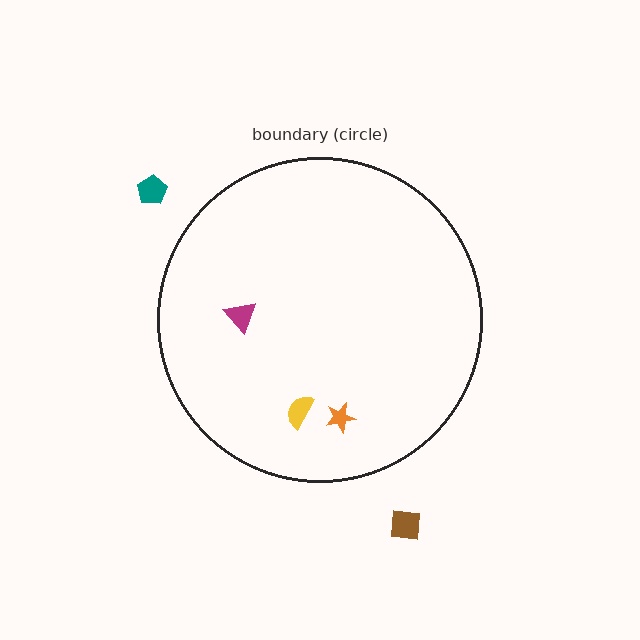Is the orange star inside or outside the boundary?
Inside.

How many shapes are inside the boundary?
3 inside, 2 outside.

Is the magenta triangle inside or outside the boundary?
Inside.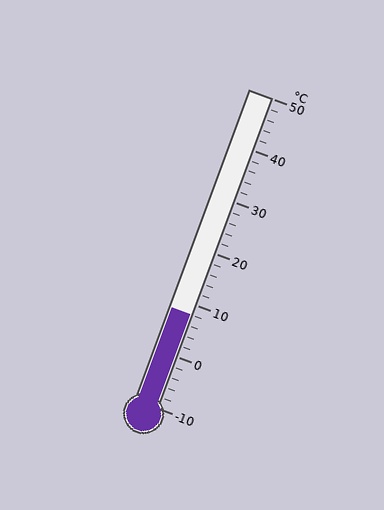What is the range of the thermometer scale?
The thermometer scale ranges from -10°C to 50°C.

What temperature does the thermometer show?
The thermometer shows approximately 8°C.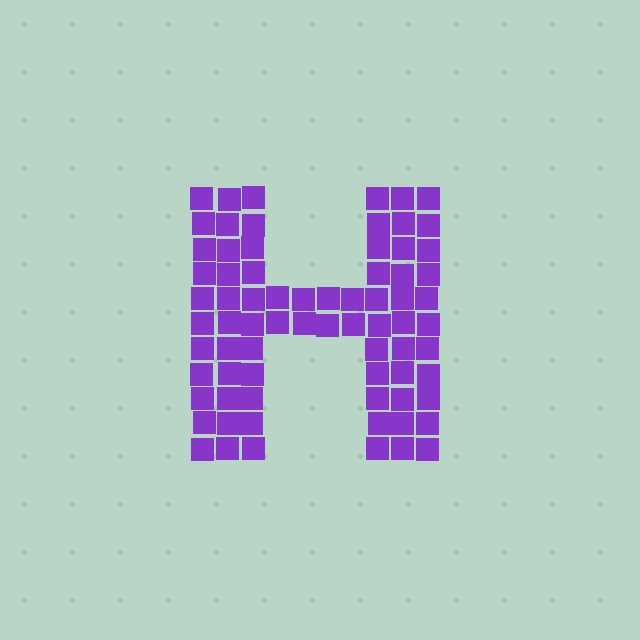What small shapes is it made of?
It is made of small squares.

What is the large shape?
The large shape is the letter H.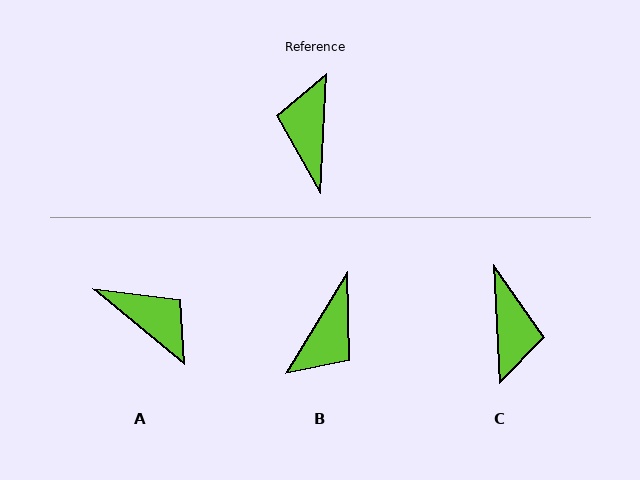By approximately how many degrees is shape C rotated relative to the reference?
Approximately 175 degrees clockwise.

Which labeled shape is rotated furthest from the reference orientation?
C, about 175 degrees away.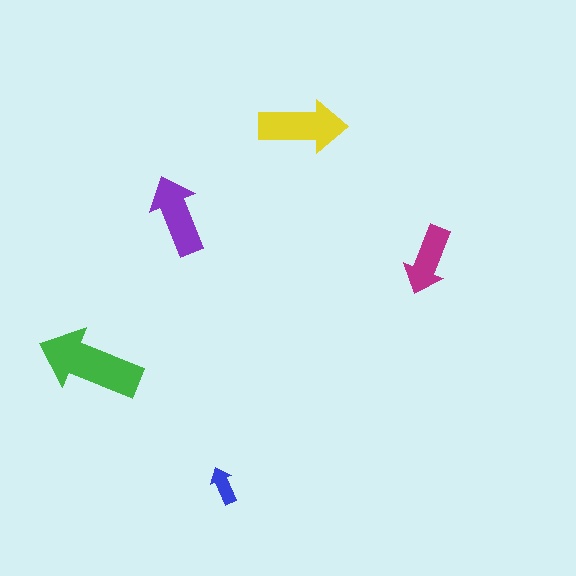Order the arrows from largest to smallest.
the green one, the yellow one, the purple one, the magenta one, the blue one.